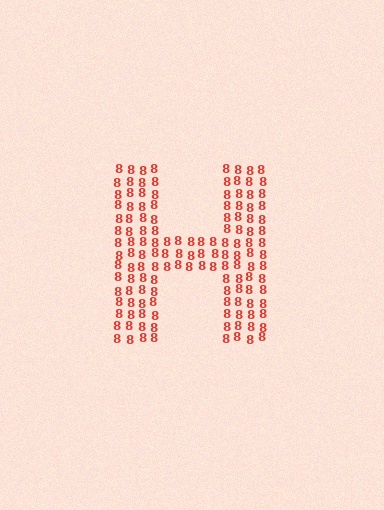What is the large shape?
The large shape is the letter H.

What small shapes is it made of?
It is made of small digit 8's.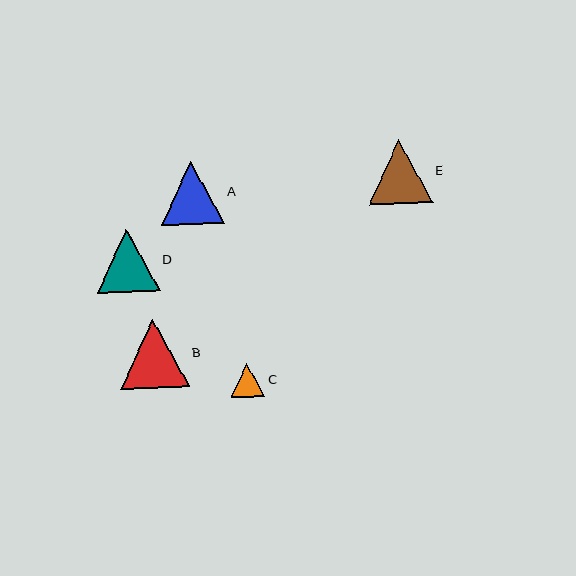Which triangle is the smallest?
Triangle C is the smallest with a size of approximately 34 pixels.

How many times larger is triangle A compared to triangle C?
Triangle A is approximately 1.9 times the size of triangle C.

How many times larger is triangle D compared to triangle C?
Triangle D is approximately 1.9 times the size of triangle C.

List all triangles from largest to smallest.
From largest to smallest: B, E, A, D, C.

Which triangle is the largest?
Triangle B is the largest with a size of approximately 69 pixels.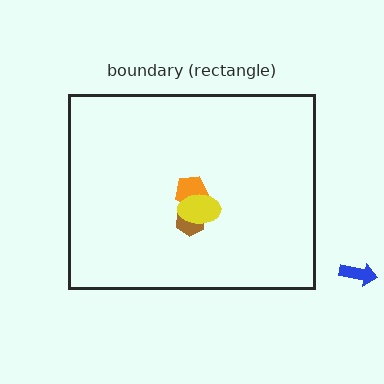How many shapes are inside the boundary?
3 inside, 1 outside.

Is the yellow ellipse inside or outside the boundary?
Inside.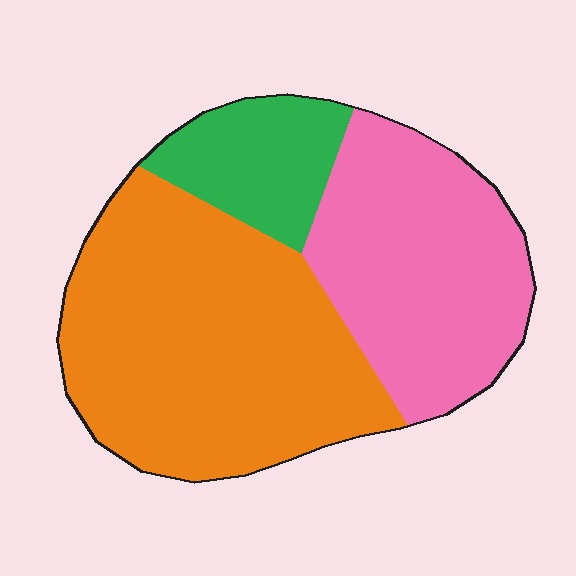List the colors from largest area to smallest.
From largest to smallest: orange, pink, green.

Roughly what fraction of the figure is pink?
Pink covers 35% of the figure.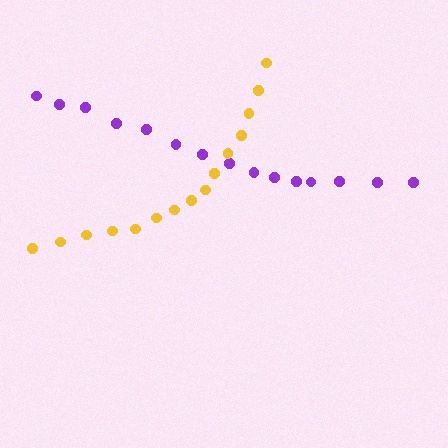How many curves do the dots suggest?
There are 2 distinct paths.